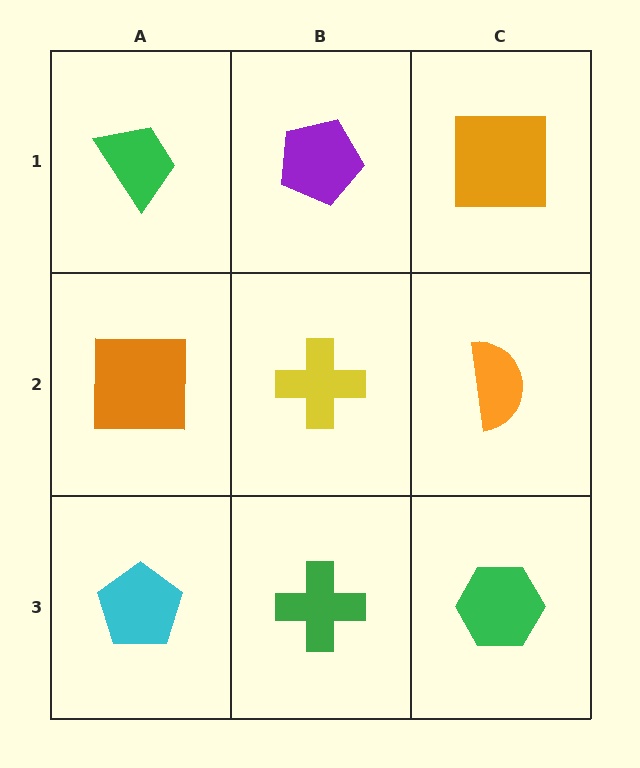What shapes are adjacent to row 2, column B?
A purple pentagon (row 1, column B), a green cross (row 3, column B), an orange square (row 2, column A), an orange semicircle (row 2, column C).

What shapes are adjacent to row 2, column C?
An orange square (row 1, column C), a green hexagon (row 3, column C), a yellow cross (row 2, column B).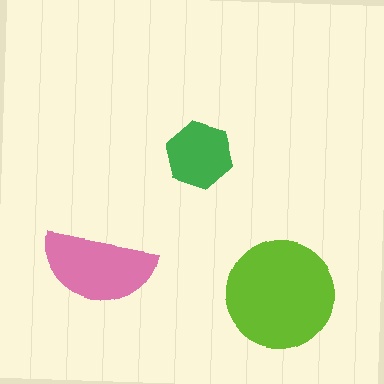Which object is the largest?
The lime circle.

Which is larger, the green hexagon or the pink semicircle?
The pink semicircle.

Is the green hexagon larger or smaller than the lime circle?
Smaller.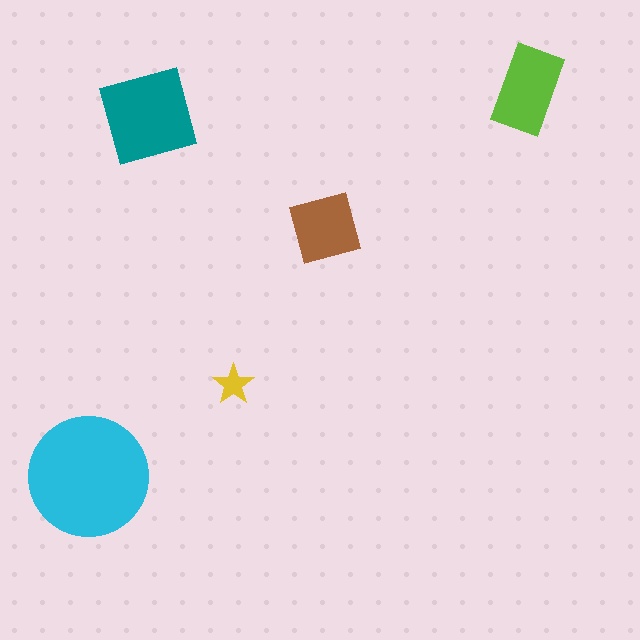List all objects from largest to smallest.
The cyan circle, the teal diamond, the lime rectangle, the brown square, the yellow star.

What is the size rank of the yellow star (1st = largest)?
5th.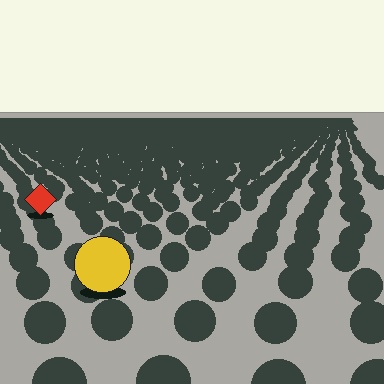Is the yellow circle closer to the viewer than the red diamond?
Yes. The yellow circle is closer — you can tell from the texture gradient: the ground texture is coarser near it.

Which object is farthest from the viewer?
The red diamond is farthest from the viewer. It appears smaller and the ground texture around it is denser.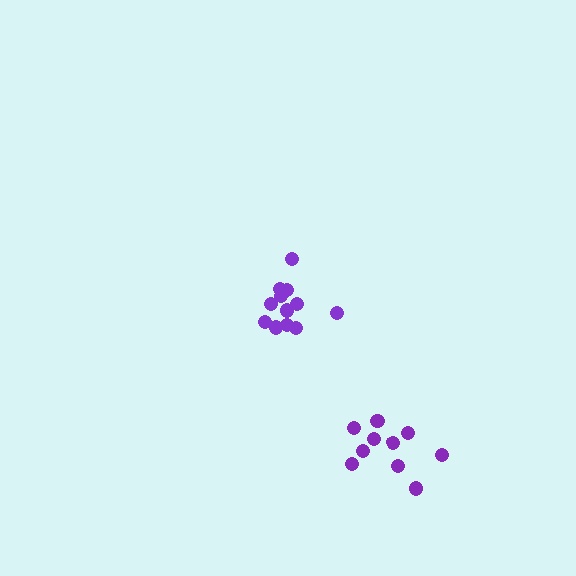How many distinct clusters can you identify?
There are 2 distinct clusters.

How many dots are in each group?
Group 1: 10 dots, Group 2: 13 dots (23 total).